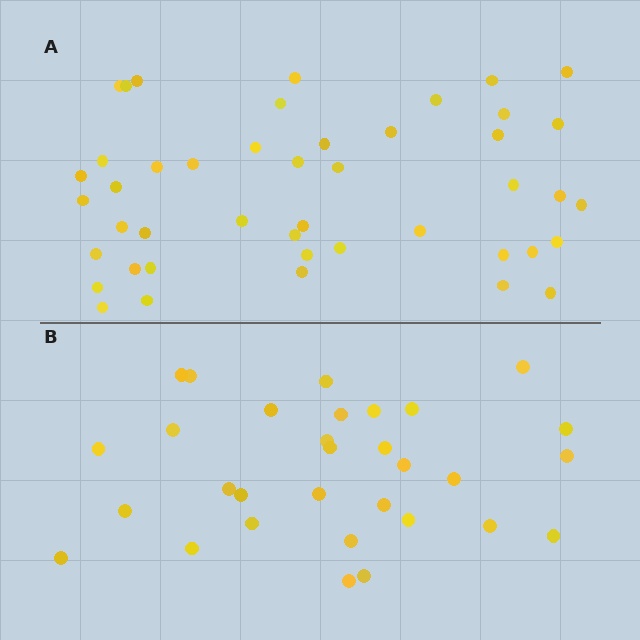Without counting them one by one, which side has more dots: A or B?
Region A (the top region) has more dots.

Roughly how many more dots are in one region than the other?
Region A has approximately 15 more dots than region B.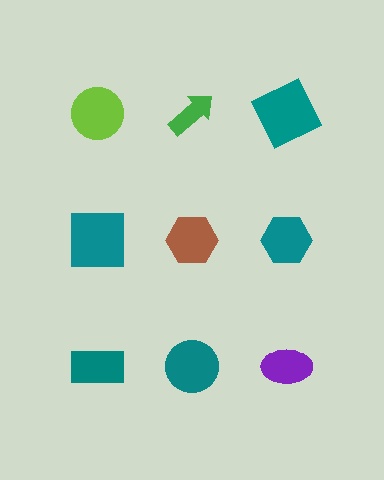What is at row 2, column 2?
A brown hexagon.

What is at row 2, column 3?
A teal hexagon.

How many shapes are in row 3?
3 shapes.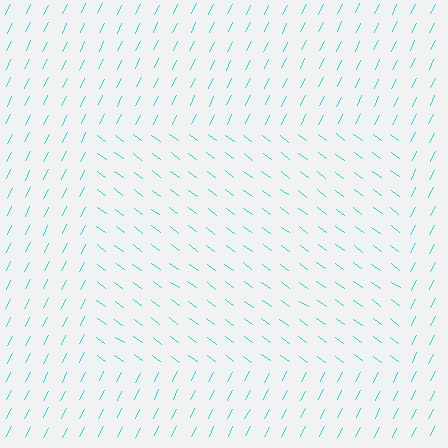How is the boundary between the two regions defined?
The boundary is defined purely by a change in line orientation (approximately 80 degrees difference). All lines are the same color and thickness.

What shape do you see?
I see a rectangle.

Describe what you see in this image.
The image is filled with small cyan line segments. A rectangle region in the image has lines oriented differently from the surrounding lines, creating a visible texture boundary.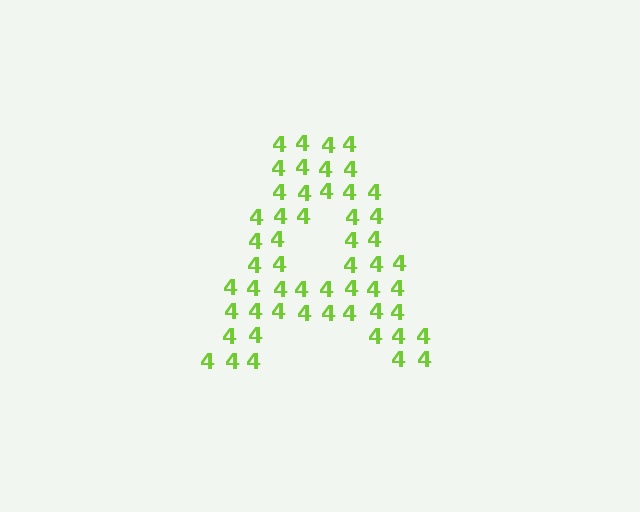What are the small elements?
The small elements are digit 4's.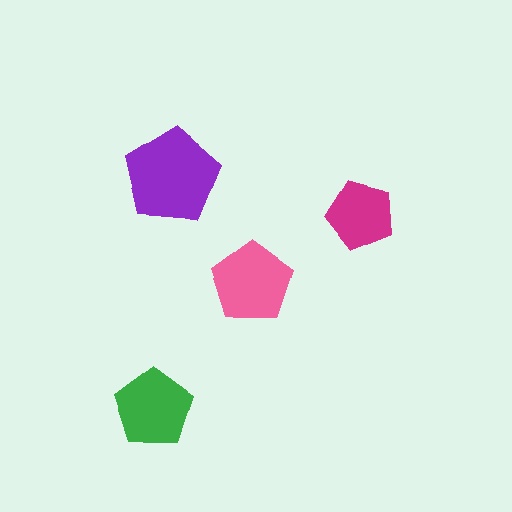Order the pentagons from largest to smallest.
the purple one, the pink one, the green one, the magenta one.